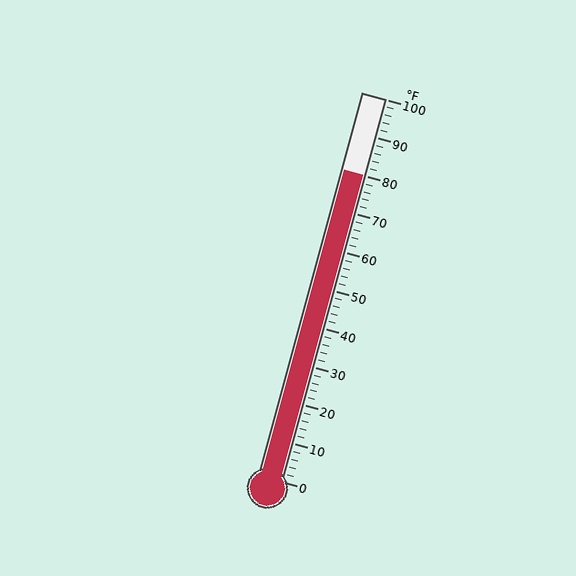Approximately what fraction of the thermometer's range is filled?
The thermometer is filled to approximately 80% of its range.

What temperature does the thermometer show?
The thermometer shows approximately 80°F.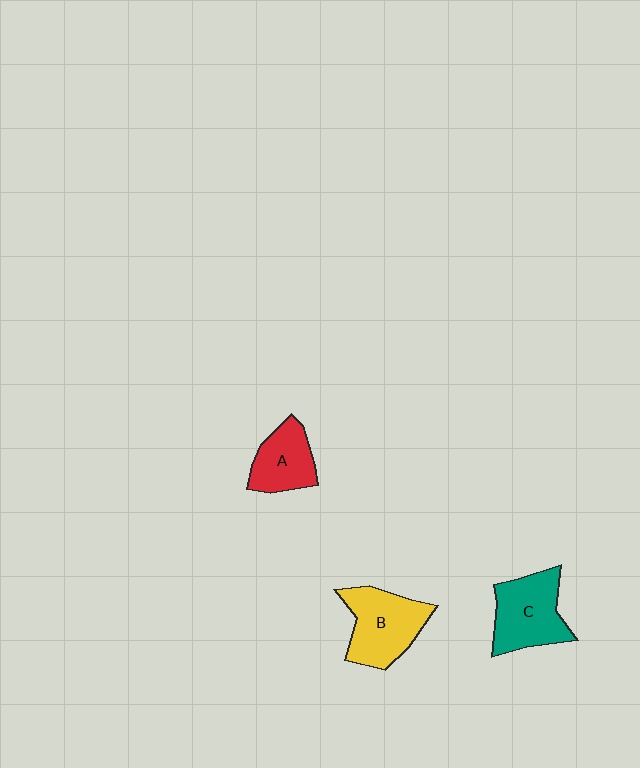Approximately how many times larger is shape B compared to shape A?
Approximately 1.4 times.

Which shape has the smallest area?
Shape A (red).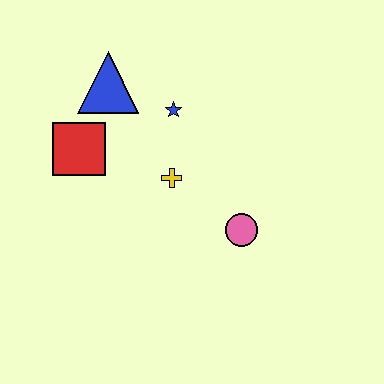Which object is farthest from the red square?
The pink circle is farthest from the red square.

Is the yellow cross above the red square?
No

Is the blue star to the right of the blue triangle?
Yes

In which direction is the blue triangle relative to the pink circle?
The blue triangle is above the pink circle.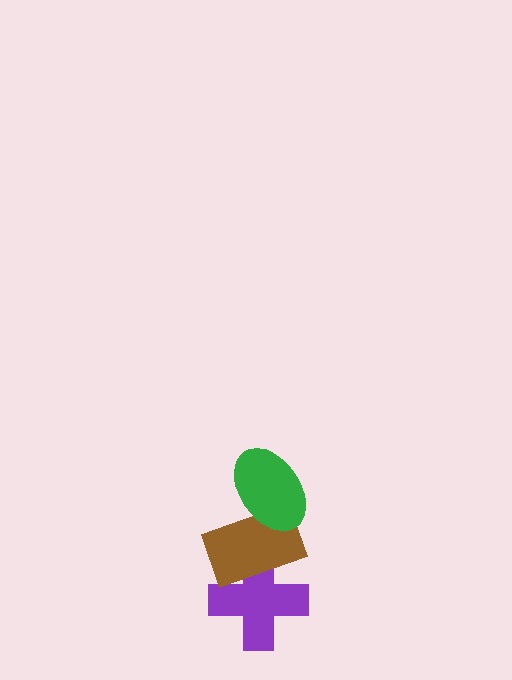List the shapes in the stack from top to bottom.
From top to bottom: the green ellipse, the brown rectangle, the purple cross.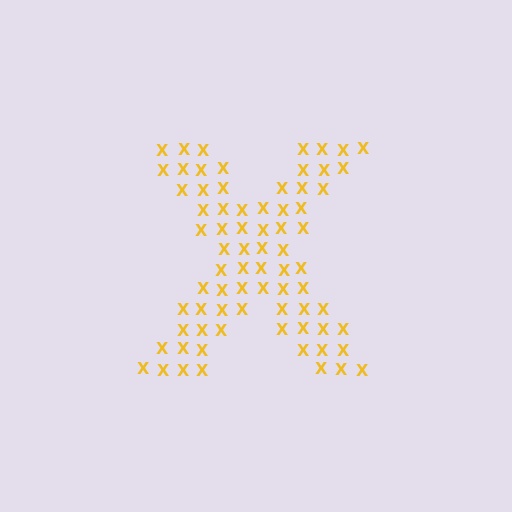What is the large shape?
The large shape is the letter X.